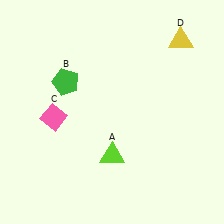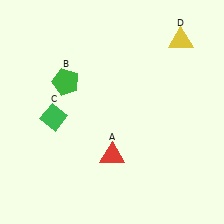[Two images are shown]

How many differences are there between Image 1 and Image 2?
There are 2 differences between the two images.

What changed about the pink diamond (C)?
In Image 1, C is pink. In Image 2, it changed to green.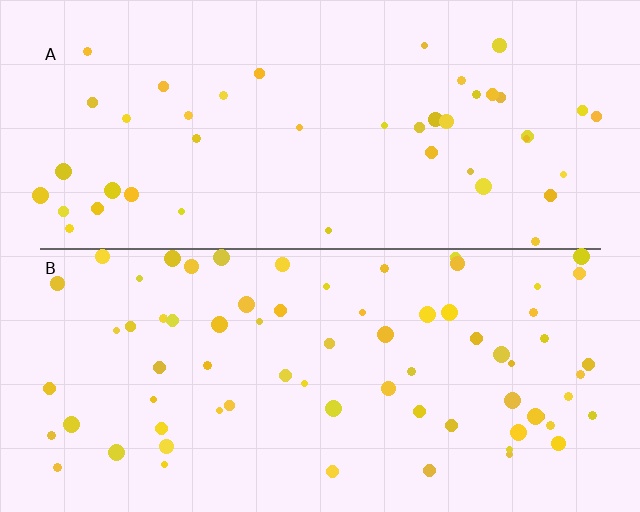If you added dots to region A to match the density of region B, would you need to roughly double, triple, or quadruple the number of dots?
Approximately double.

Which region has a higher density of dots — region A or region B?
B (the bottom).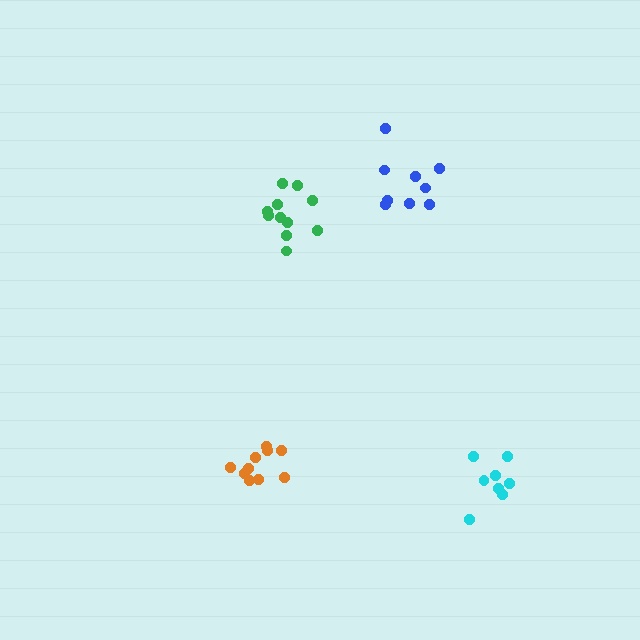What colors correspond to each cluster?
The clusters are colored: blue, orange, green, cyan.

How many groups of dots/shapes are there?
There are 4 groups.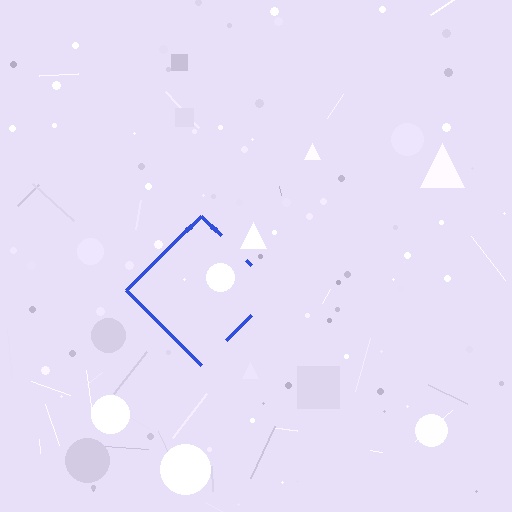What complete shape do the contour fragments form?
The contour fragments form a diamond.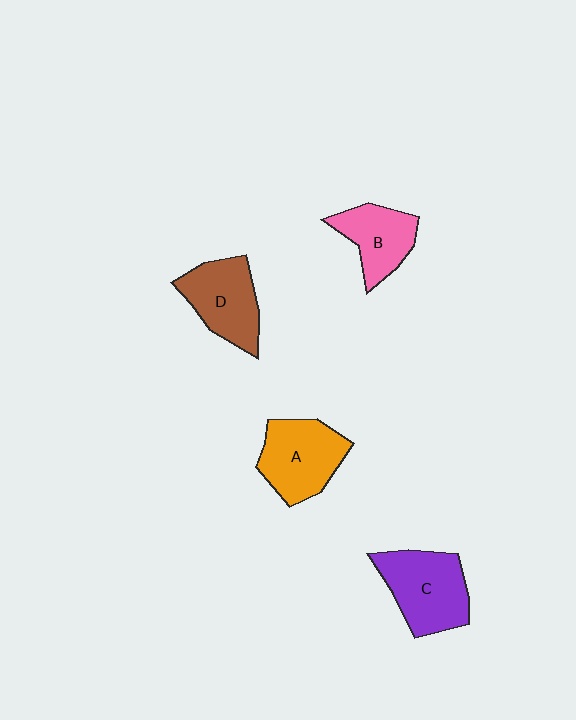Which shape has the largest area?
Shape C (purple).